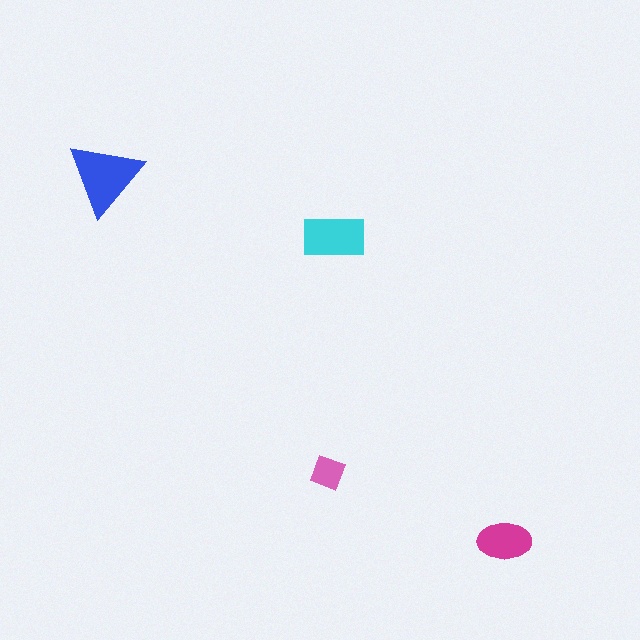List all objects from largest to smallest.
The blue triangle, the cyan rectangle, the magenta ellipse, the pink square.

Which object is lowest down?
The magenta ellipse is bottommost.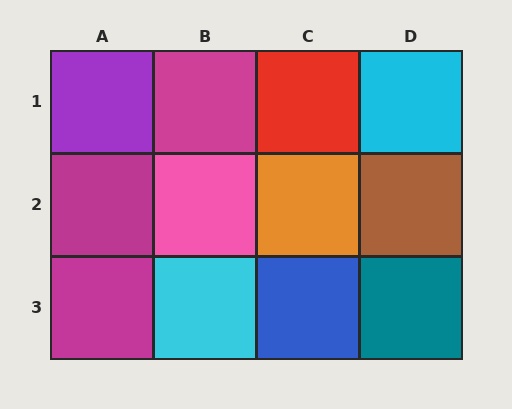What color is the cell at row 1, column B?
Magenta.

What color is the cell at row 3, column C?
Blue.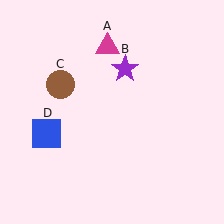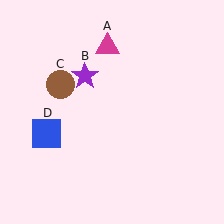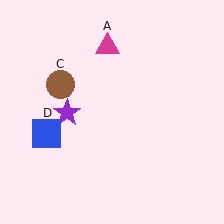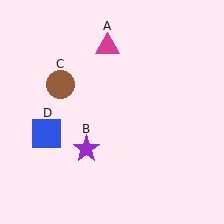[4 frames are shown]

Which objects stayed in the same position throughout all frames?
Magenta triangle (object A) and brown circle (object C) and blue square (object D) remained stationary.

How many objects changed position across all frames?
1 object changed position: purple star (object B).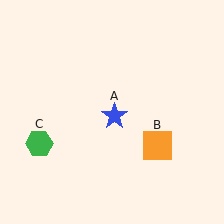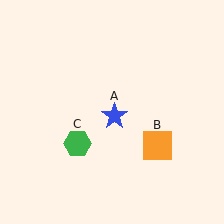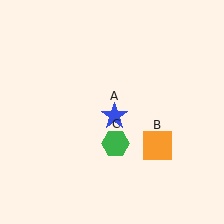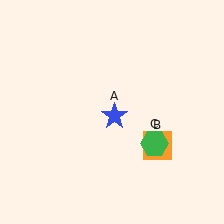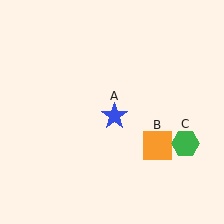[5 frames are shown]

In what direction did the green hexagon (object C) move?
The green hexagon (object C) moved right.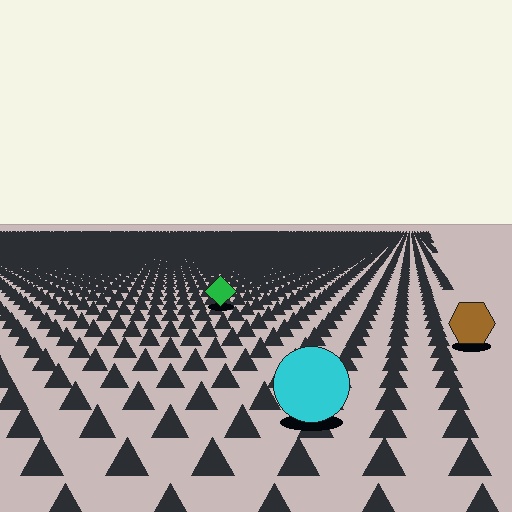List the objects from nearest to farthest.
From nearest to farthest: the cyan circle, the brown hexagon, the green diamond.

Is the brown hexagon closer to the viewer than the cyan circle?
No. The cyan circle is closer — you can tell from the texture gradient: the ground texture is coarser near it.